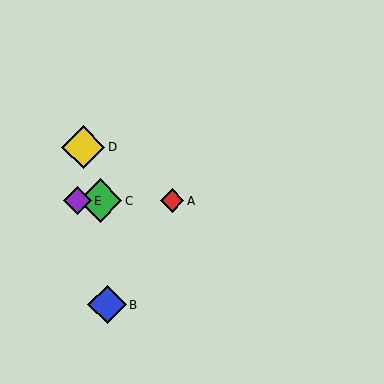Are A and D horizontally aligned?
No, A is at y≈201 and D is at y≈148.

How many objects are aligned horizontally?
3 objects (A, C, E) are aligned horizontally.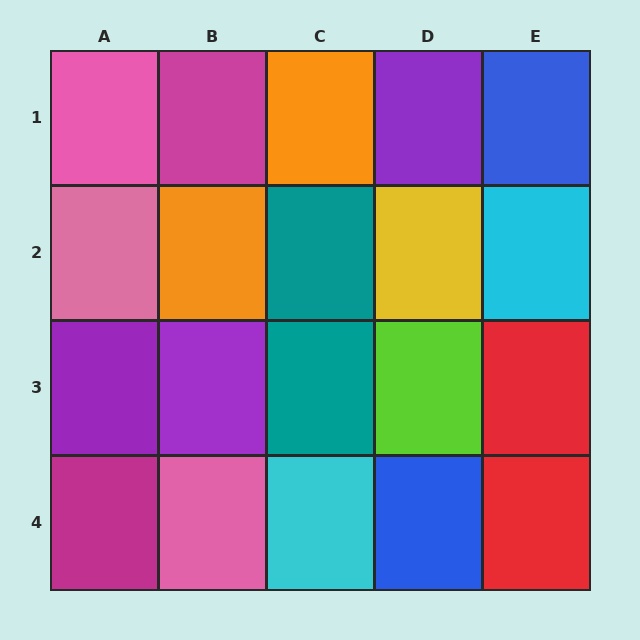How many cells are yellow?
1 cell is yellow.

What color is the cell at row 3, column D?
Lime.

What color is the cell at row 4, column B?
Pink.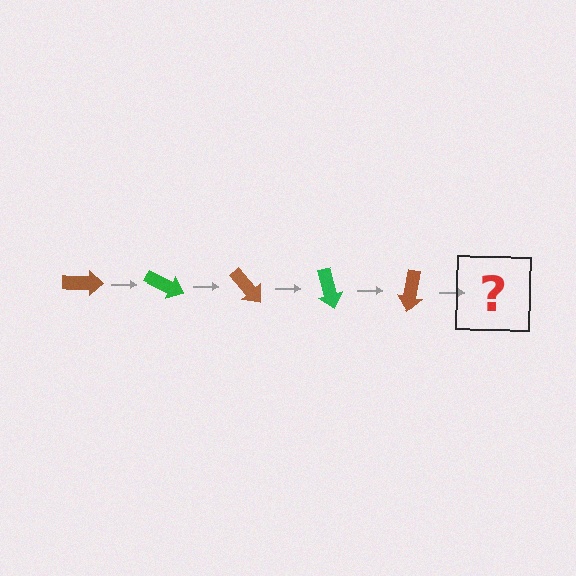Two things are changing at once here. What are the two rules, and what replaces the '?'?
The two rules are that it rotates 25 degrees each step and the color cycles through brown and green. The '?' should be a green arrow, rotated 125 degrees from the start.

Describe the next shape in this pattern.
It should be a green arrow, rotated 125 degrees from the start.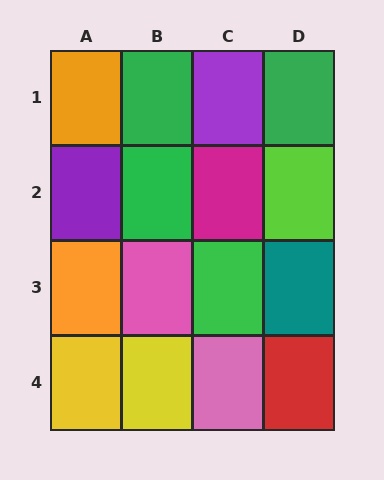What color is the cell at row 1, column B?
Green.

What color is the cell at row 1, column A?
Orange.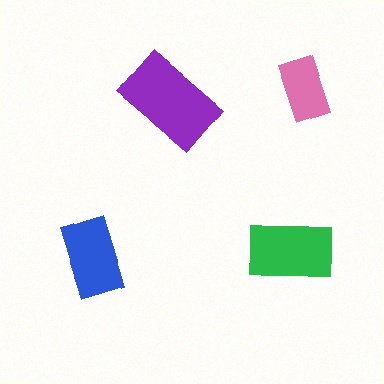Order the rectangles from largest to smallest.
the purple one, the green one, the blue one, the pink one.